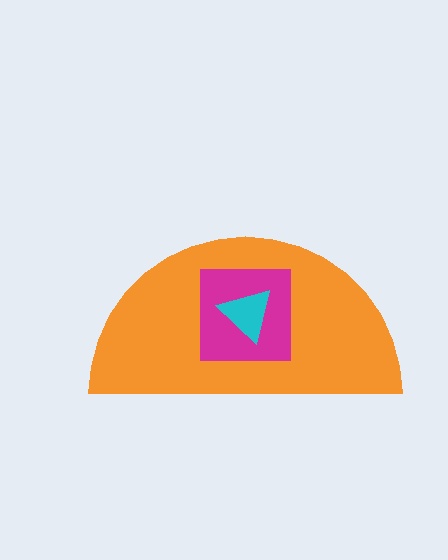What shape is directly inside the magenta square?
The cyan triangle.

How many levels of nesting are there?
3.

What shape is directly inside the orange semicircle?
The magenta square.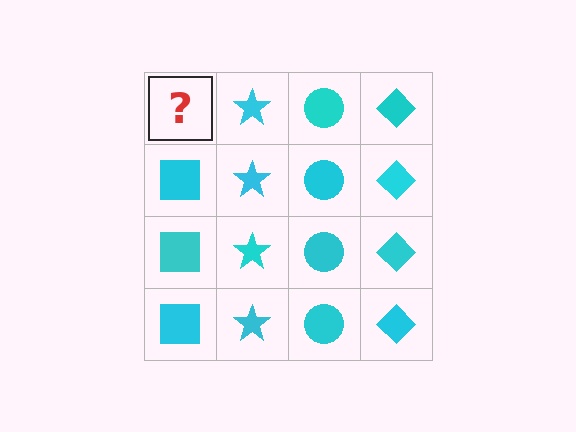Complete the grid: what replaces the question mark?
The question mark should be replaced with a cyan square.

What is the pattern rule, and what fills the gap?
The rule is that each column has a consistent shape. The gap should be filled with a cyan square.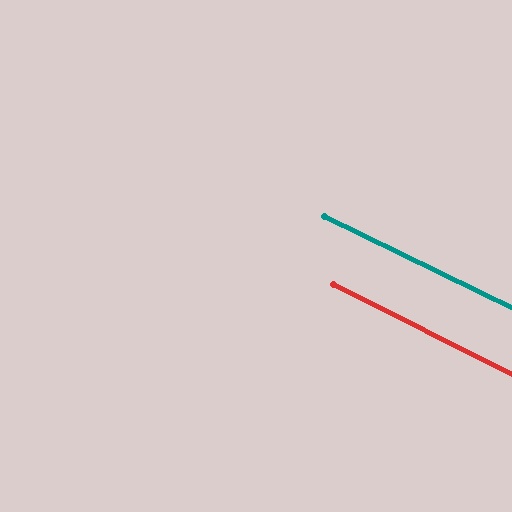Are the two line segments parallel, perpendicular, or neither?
Parallel — their directions differ by only 0.7°.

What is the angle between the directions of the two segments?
Approximately 1 degree.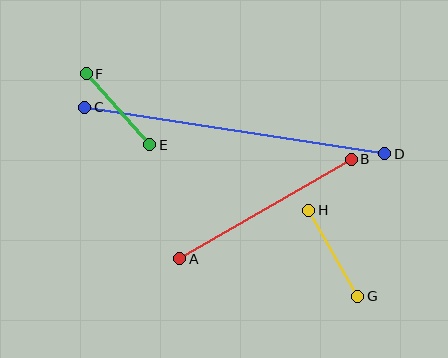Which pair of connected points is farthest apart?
Points C and D are farthest apart.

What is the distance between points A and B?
The distance is approximately 198 pixels.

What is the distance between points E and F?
The distance is approximately 95 pixels.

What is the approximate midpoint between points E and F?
The midpoint is at approximately (118, 109) pixels.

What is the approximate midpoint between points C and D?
The midpoint is at approximately (235, 131) pixels.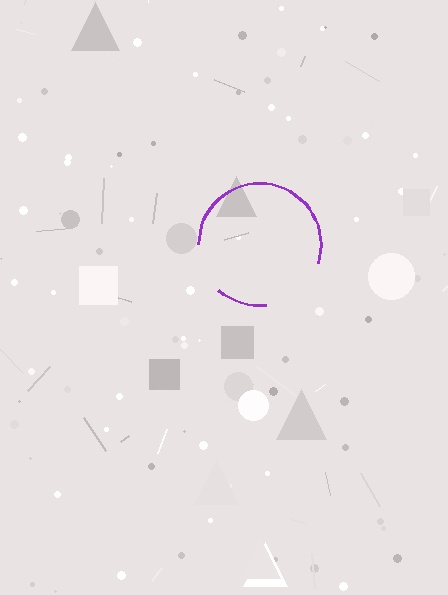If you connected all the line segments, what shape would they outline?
They would outline a circle.